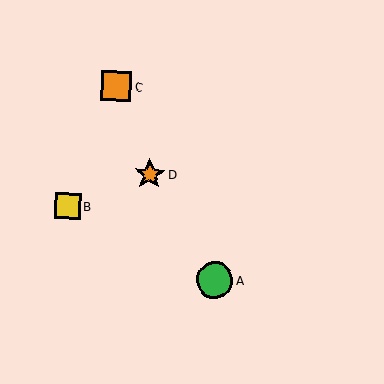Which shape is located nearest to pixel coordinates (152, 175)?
The orange star (labeled D) at (150, 174) is nearest to that location.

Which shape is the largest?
The green circle (labeled A) is the largest.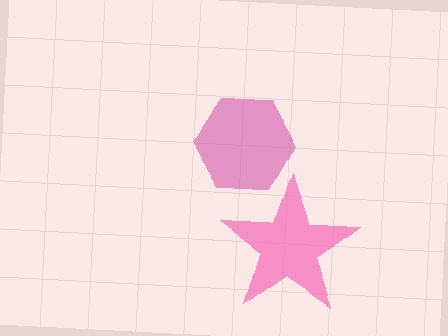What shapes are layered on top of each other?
The layered shapes are: a magenta hexagon, a pink star.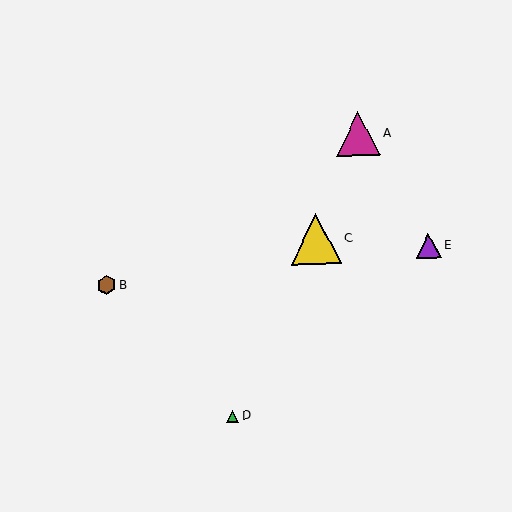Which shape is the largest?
The yellow triangle (labeled C) is the largest.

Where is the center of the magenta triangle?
The center of the magenta triangle is at (358, 134).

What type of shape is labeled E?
Shape E is a purple triangle.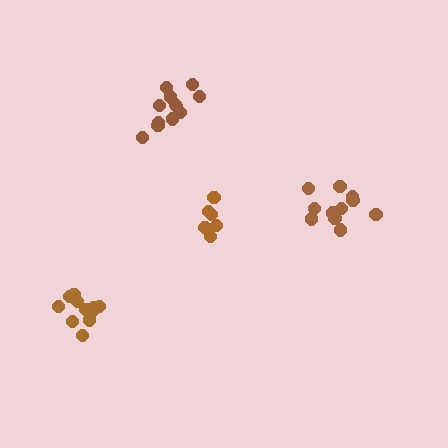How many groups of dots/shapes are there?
There are 4 groups.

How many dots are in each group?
Group 1: 11 dots, Group 2: 6 dots, Group 3: 11 dots, Group 4: 12 dots (40 total).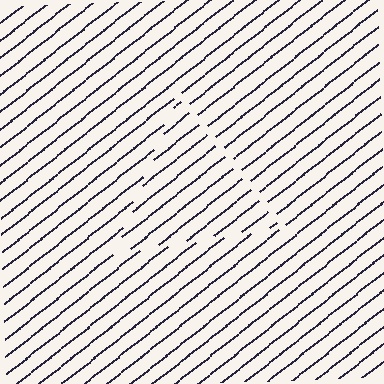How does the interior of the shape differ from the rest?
The interior of the shape contains the same grating, shifted by half a period — the contour is defined by the phase discontinuity where line-ends from the inner and outer gratings abut.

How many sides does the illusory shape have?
3 sides — the line-ends trace a triangle.